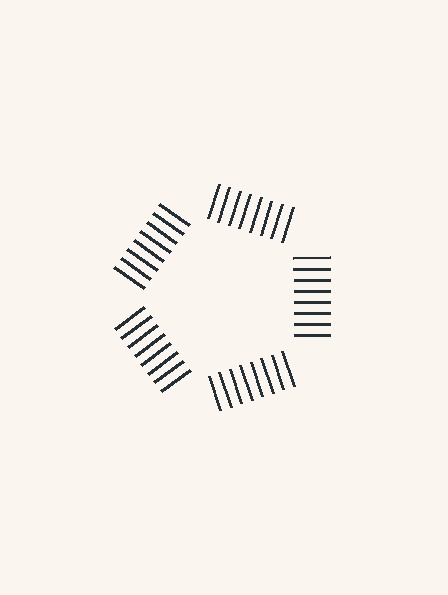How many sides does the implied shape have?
5 sides — the line-ends trace a pentagon.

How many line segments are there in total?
40 — 8 along each of the 5 edges.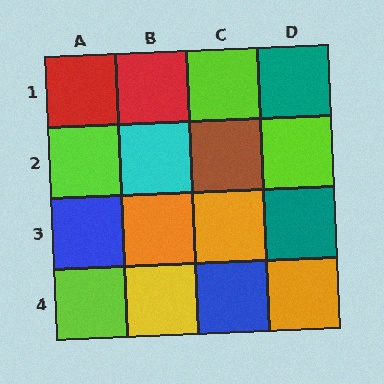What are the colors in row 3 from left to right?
Blue, orange, orange, teal.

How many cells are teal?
2 cells are teal.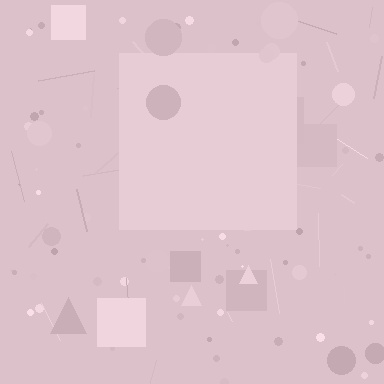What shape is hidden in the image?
A square is hidden in the image.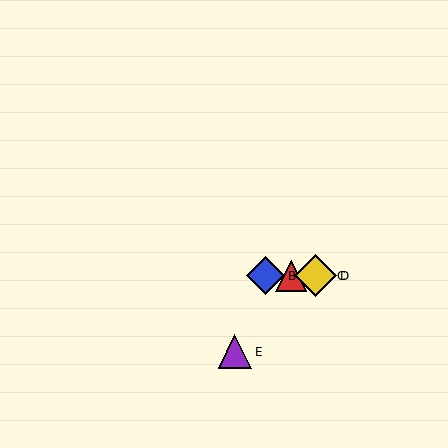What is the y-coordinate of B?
Object B is at y≈276.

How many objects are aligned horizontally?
4 objects (A, B, C, D) are aligned horizontally.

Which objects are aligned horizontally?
Objects A, B, C, D are aligned horizontally.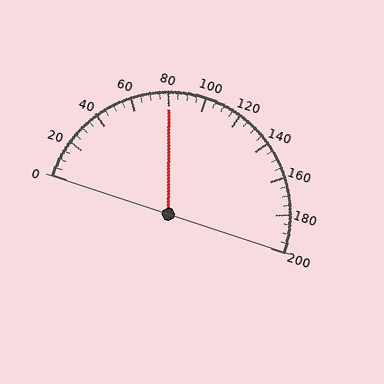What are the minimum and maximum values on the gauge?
The gauge ranges from 0 to 200.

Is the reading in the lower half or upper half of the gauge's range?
The reading is in the lower half of the range (0 to 200).